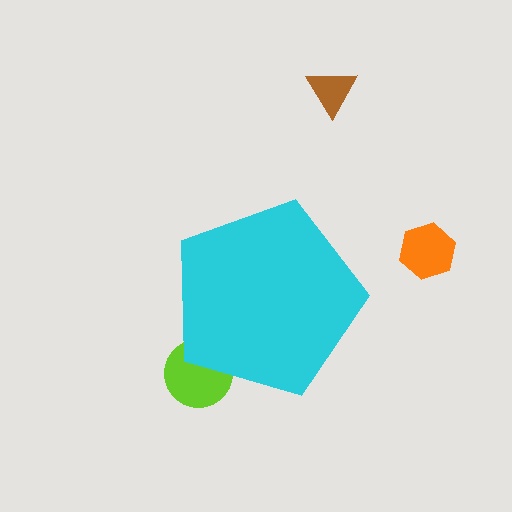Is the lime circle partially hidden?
Yes, the lime circle is partially hidden behind the cyan pentagon.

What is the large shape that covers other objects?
A cyan pentagon.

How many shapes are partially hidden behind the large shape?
1 shape is partially hidden.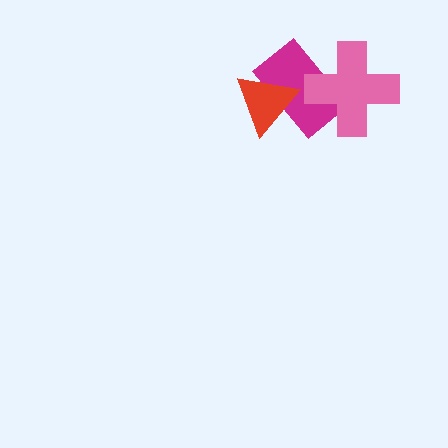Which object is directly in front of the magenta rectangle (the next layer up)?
The red triangle is directly in front of the magenta rectangle.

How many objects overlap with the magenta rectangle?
2 objects overlap with the magenta rectangle.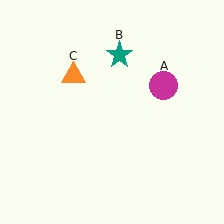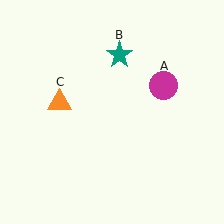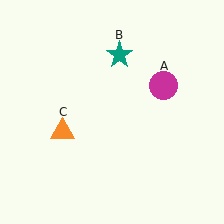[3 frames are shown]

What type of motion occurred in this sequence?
The orange triangle (object C) rotated counterclockwise around the center of the scene.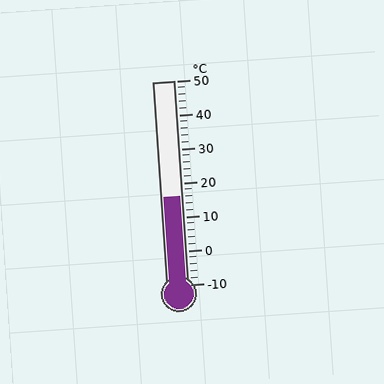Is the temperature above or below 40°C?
The temperature is below 40°C.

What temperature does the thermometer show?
The thermometer shows approximately 16°C.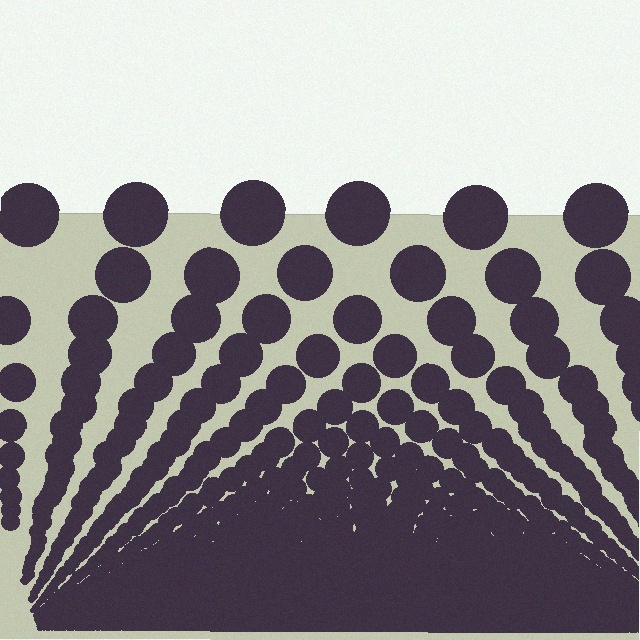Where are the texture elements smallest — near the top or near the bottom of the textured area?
Near the bottom.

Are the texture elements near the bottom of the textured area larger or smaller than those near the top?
Smaller. The gradient is inverted — elements near the bottom are smaller and denser.